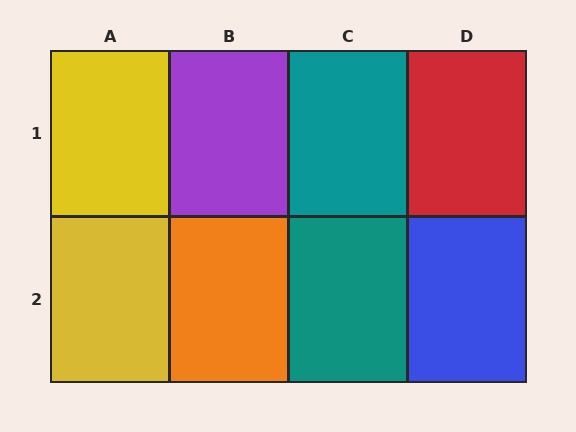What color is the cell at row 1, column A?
Yellow.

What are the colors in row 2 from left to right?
Yellow, orange, teal, blue.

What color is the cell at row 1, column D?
Red.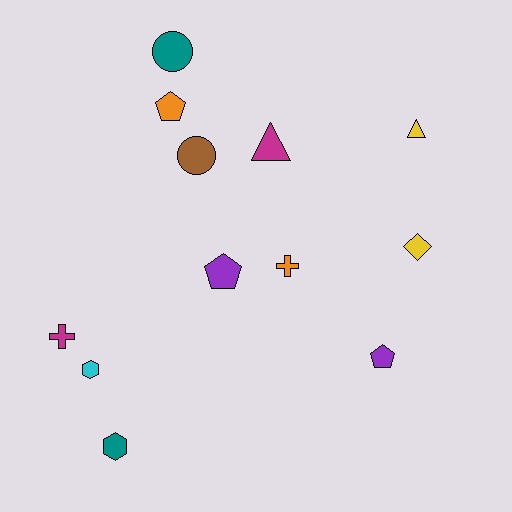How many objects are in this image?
There are 12 objects.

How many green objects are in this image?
There are no green objects.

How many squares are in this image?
There are no squares.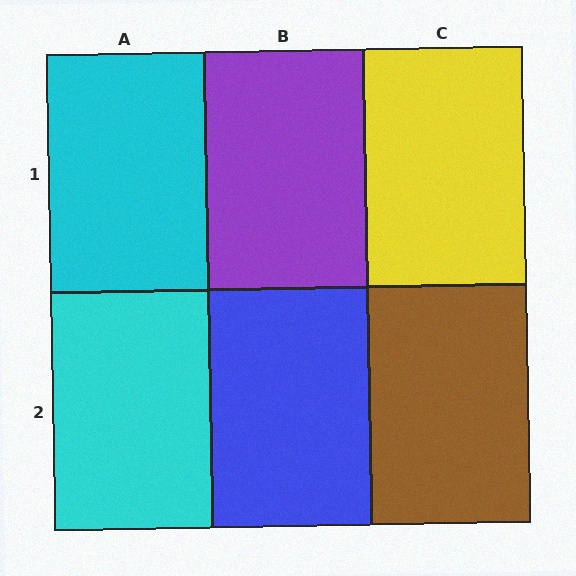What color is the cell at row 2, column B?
Blue.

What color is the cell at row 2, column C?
Brown.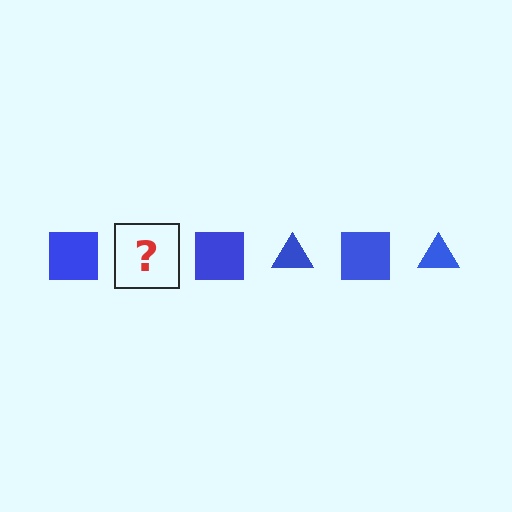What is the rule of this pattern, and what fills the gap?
The rule is that the pattern cycles through square, triangle shapes in blue. The gap should be filled with a blue triangle.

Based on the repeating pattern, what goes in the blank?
The blank should be a blue triangle.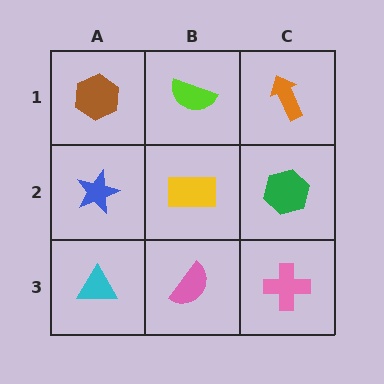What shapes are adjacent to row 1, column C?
A green hexagon (row 2, column C), a lime semicircle (row 1, column B).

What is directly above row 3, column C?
A green hexagon.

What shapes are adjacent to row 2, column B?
A lime semicircle (row 1, column B), a pink semicircle (row 3, column B), a blue star (row 2, column A), a green hexagon (row 2, column C).